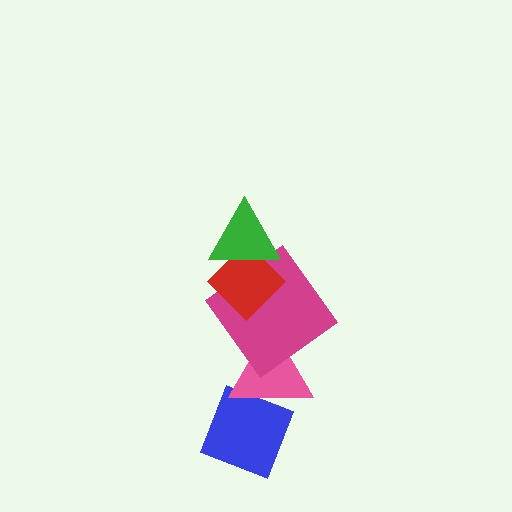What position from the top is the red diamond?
The red diamond is 2nd from the top.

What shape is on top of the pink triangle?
The magenta diamond is on top of the pink triangle.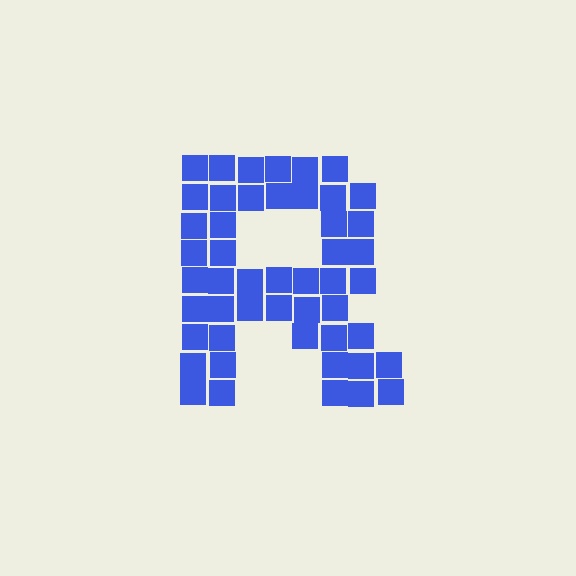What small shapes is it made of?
It is made of small squares.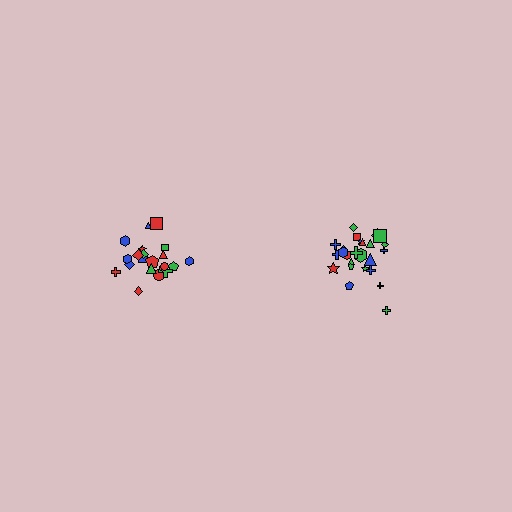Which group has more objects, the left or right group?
The right group.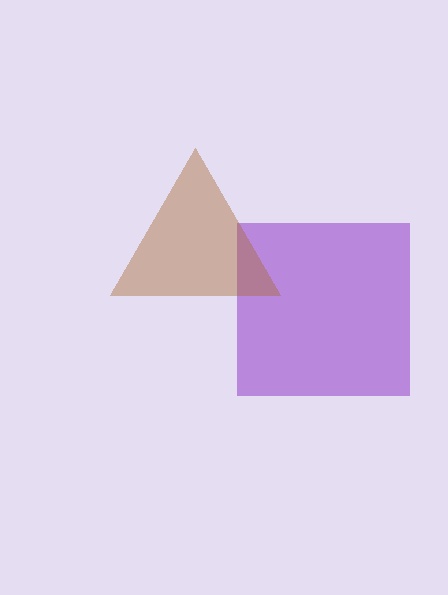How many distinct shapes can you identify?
There are 2 distinct shapes: a purple square, a brown triangle.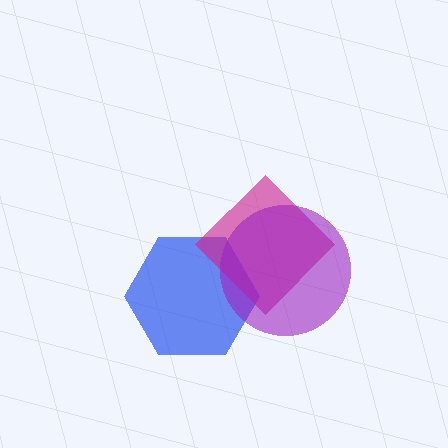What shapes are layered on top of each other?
The layered shapes are: a blue hexagon, a magenta diamond, a purple circle.